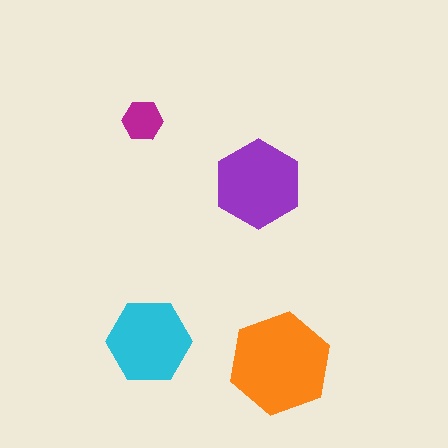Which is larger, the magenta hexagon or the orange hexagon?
The orange one.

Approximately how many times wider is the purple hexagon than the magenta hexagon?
About 2 times wider.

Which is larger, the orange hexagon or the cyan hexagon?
The orange one.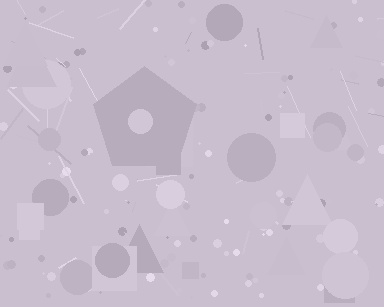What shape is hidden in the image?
A pentagon is hidden in the image.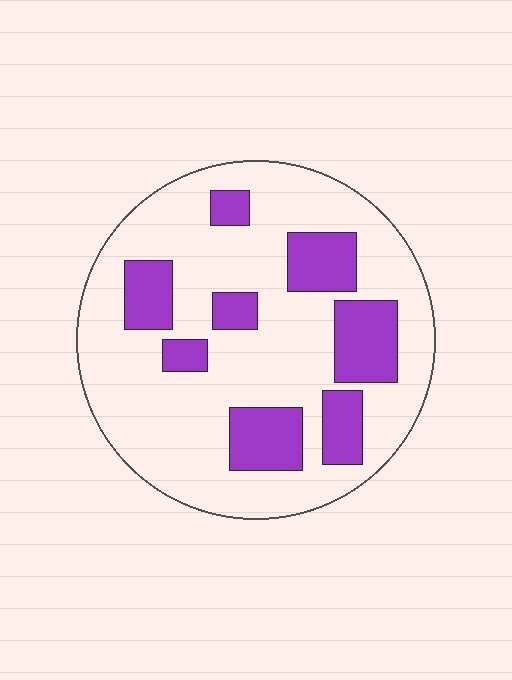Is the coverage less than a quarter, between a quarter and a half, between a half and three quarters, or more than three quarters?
Between a quarter and a half.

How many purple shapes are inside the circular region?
8.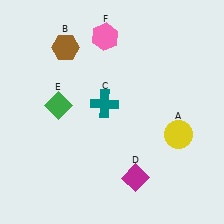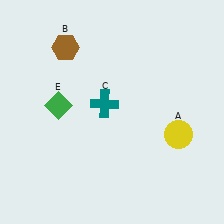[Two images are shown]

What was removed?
The magenta diamond (D), the pink hexagon (F) were removed in Image 2.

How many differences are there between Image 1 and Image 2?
There are 2 differences between the two images.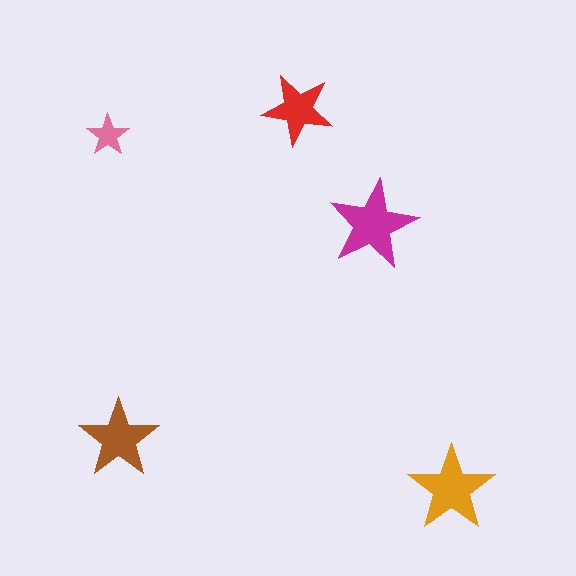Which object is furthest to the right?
The orange star is rightmost.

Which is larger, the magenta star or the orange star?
The magenta one.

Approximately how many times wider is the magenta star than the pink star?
About 2 times wider.